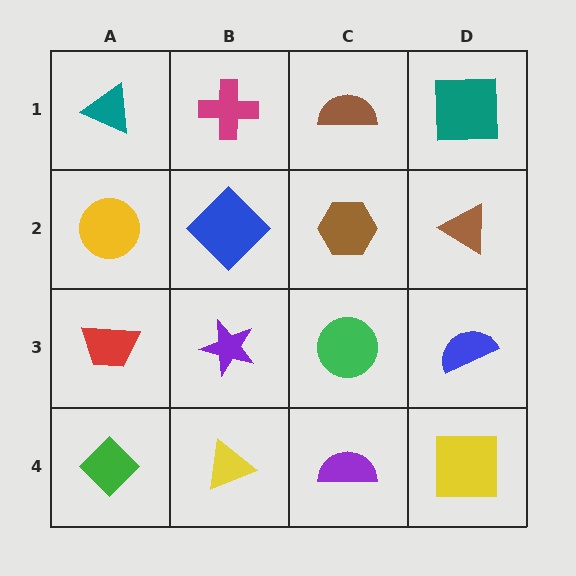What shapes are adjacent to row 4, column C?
A green circle (row 3, column C), a yellow triangle (row 4, column B), a yellow square (row 4, column D).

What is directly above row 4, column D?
A blue semicircle.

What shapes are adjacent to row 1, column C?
A brown hexagon (row 2, column C), a magenta cross (row 1, column B), a teal square (row 1, column D).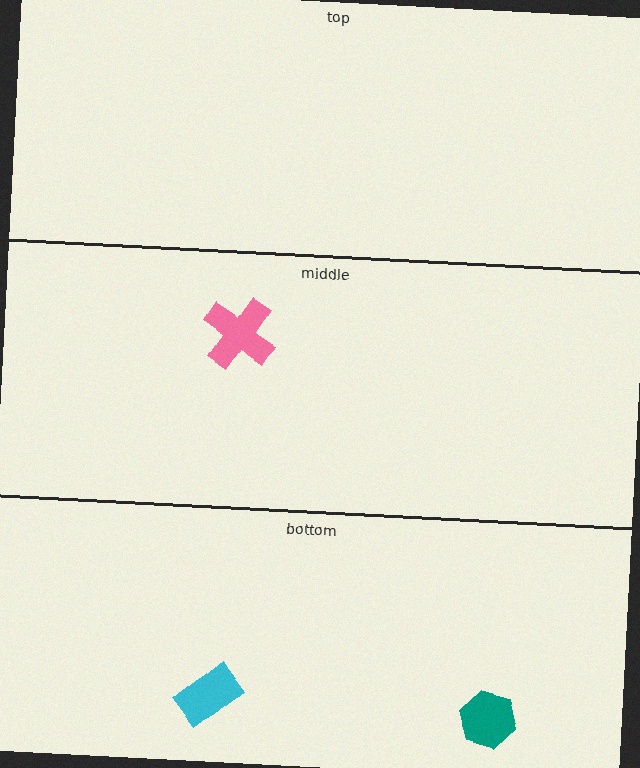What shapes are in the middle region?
The pink cross.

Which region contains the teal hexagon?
The bottom region.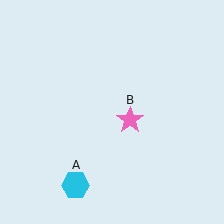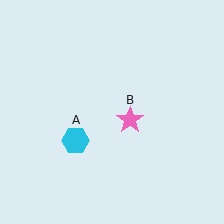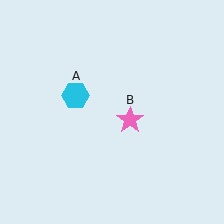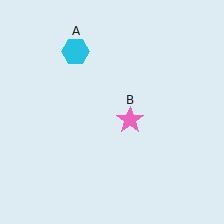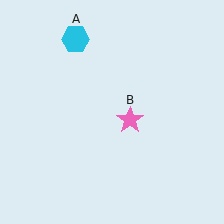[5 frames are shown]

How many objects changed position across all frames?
1 object changed position: cyan hexagon (object A).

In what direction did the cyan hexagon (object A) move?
The cyan hexagon (object A) moved up.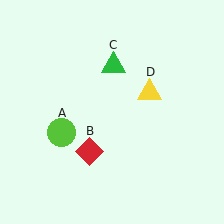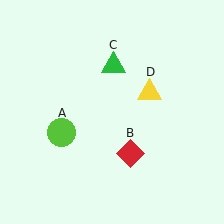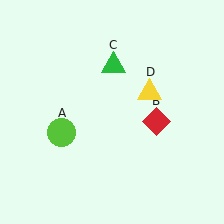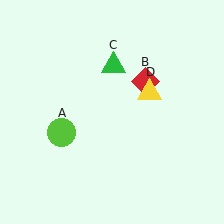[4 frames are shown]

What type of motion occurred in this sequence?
The red diamond (object B) rotated counterclockwise around the center of the scene.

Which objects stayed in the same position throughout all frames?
Lime circle (object A) and green triangle (object C) and yellow triangle (object D) remained stationary.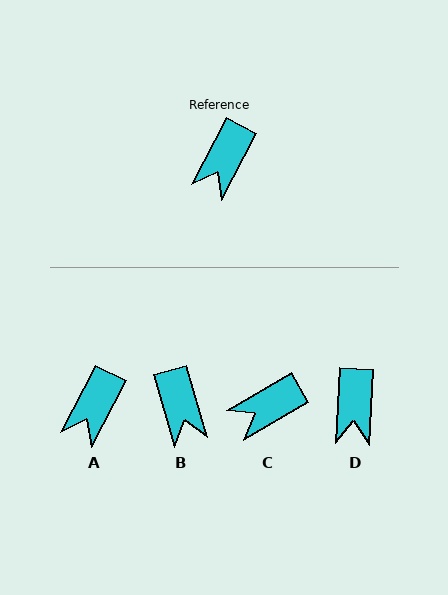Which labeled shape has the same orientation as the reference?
A.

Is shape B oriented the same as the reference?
No, it is off by about 44 degrees.